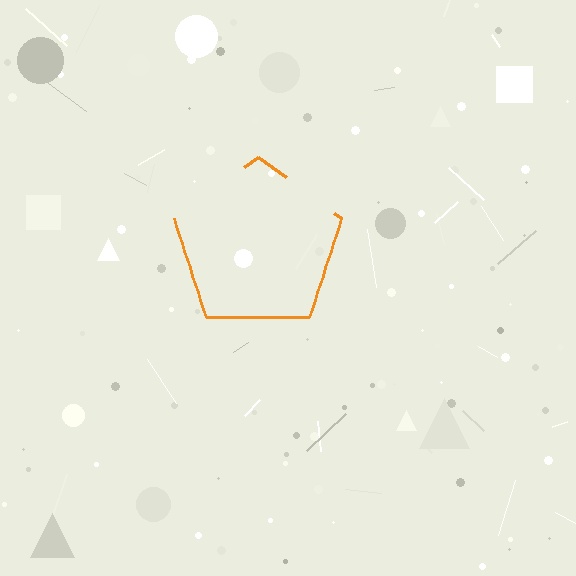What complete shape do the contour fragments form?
The contour fragments form a pentagon.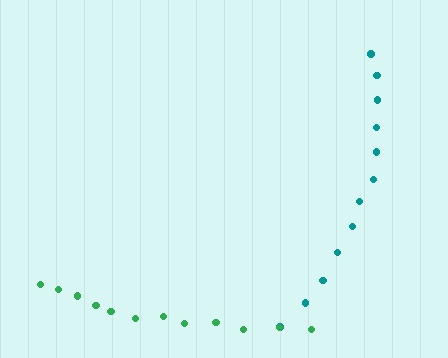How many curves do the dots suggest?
There are 2 distinct paths.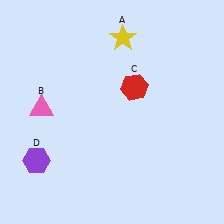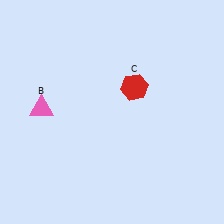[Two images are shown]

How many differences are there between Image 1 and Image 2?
There are 2 differences between the two images.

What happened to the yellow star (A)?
The yellow star (A) was removed in Image 2. It was in the top-right area of Image 1.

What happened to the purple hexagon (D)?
The purple hexagon (D) was removed in Image 2. It was in the bottom-left area of Image 1.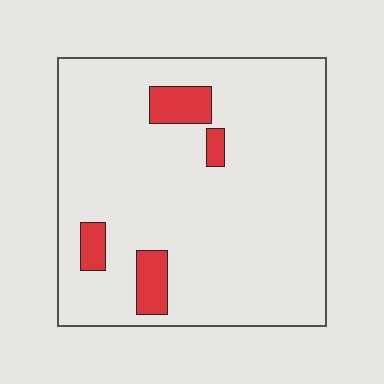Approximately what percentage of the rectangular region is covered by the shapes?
Approximately 10%.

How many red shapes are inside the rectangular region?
4.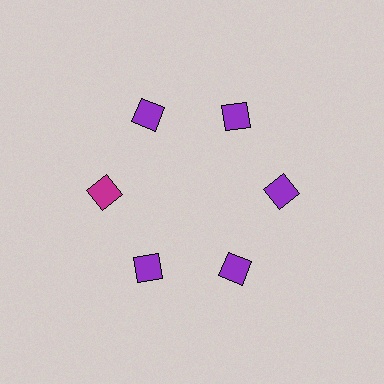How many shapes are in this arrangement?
There are 6 shapes arranged in a ring pattern.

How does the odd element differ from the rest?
It has a different color: magenta instead of purple.